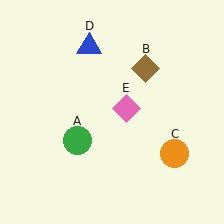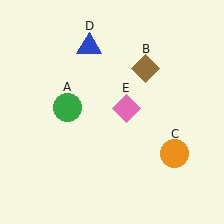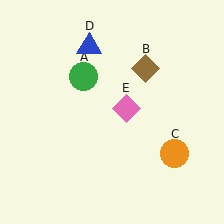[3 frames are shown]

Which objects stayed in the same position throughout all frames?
Brown diamond (object B) and orange circle (object C) and blue triangle (object D) and pink diamond (object E) remained stationary.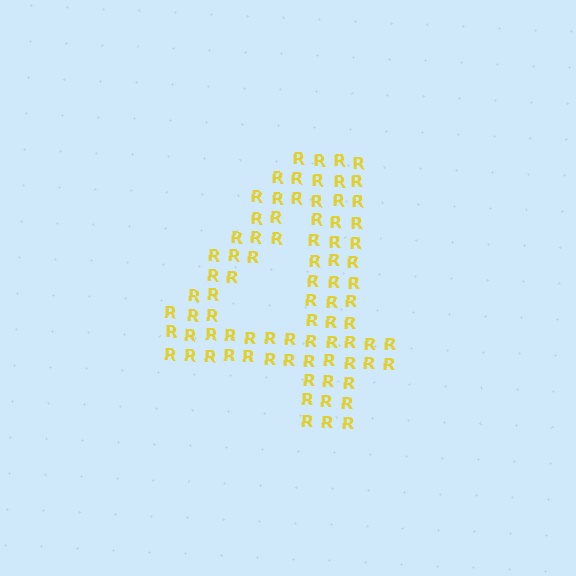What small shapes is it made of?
It is made of small letter R's.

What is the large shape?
The large shape is the digit 4.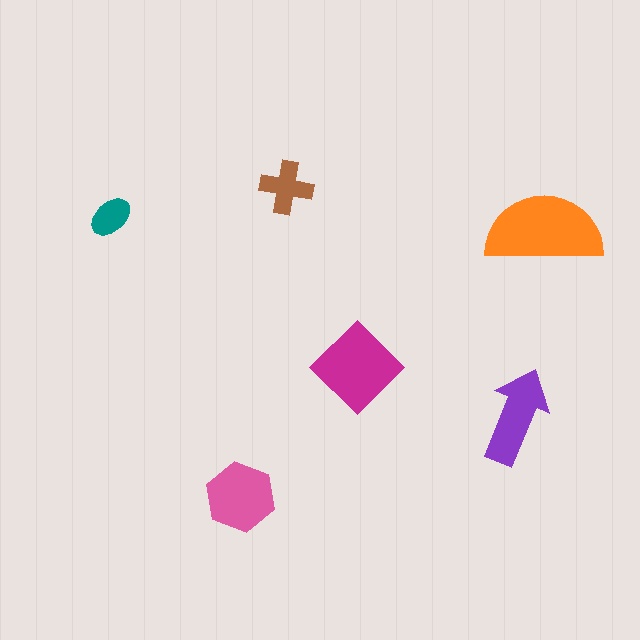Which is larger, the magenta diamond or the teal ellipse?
The magenta diamond.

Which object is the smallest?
The teal ellipse.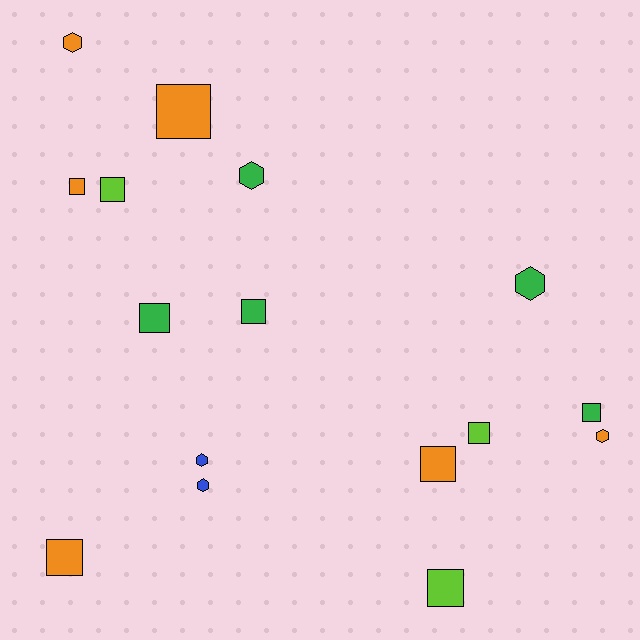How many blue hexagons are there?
There are 2 blue hexagons.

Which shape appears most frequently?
Square, with 10 objects.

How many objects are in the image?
There are 16 objects.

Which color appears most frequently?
Orange, with 6 objects.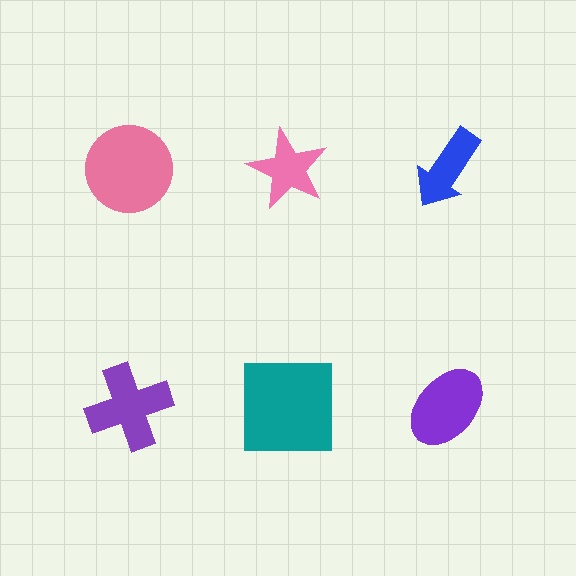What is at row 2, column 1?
A purple cross.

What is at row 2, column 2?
A teal square.